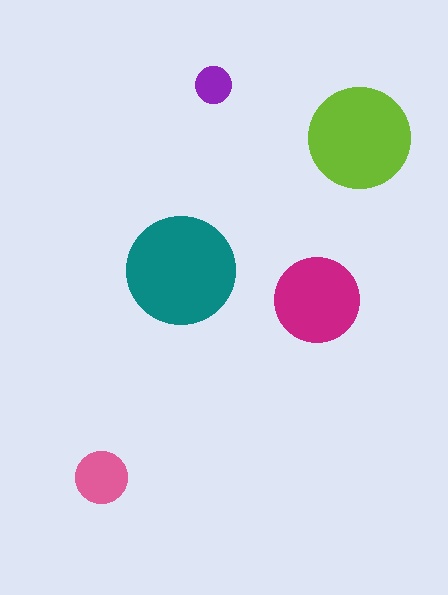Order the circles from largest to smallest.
the teal one, the lime one, the magenta one, the pink one, the purple one.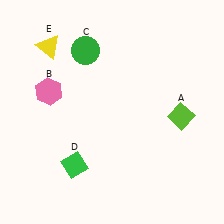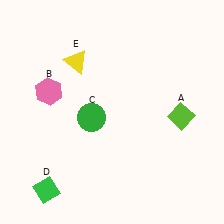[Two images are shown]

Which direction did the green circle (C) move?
The green circle (C) moved down.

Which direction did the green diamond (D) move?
The green diamond (D) moved left.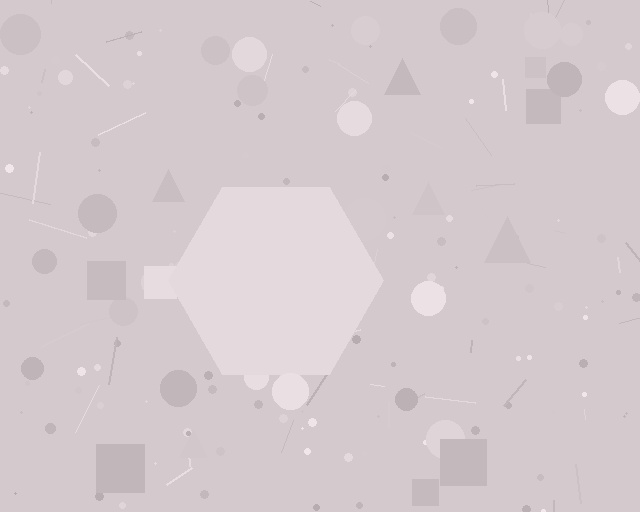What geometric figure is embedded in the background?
A hexagon is embedded in the background.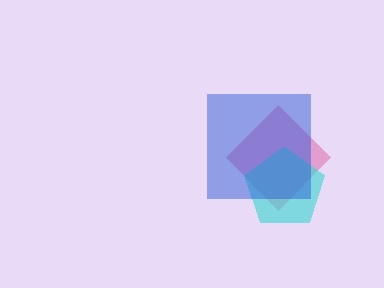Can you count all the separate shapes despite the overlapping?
Yes, there are 3 separate shapes.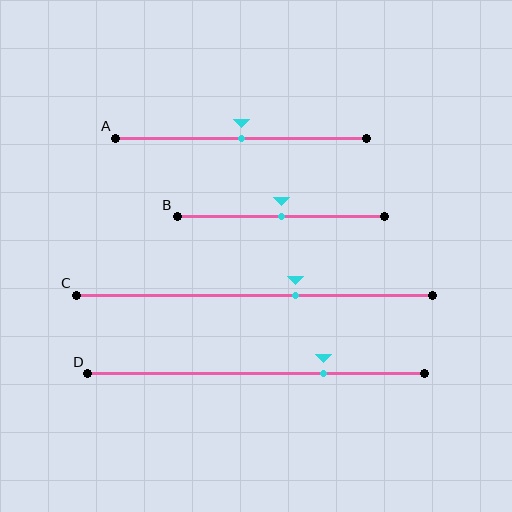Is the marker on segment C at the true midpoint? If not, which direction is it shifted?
No, the marker on segment C is shifted to the right by about 12% of the segment length.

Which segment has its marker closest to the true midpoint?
Segment A has its marker closest to the true midpoint.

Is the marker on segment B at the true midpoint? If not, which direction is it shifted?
Yes, the marker on segment B is at the true midpoint.